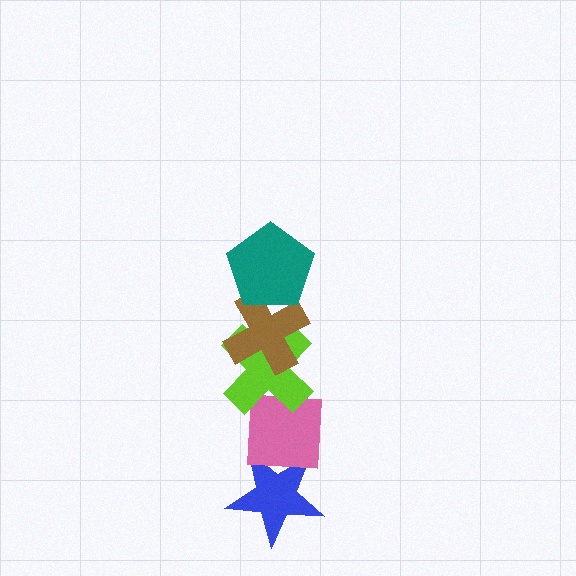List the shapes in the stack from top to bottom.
From top to bottom: the teal pentagon, the brown cross, the lime cross, the pink square, the blue star.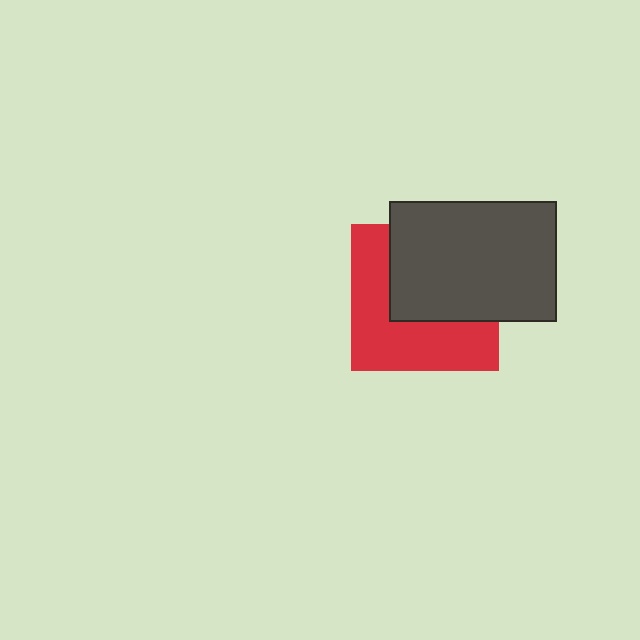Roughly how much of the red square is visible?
About half of it is visible (roughly 51%).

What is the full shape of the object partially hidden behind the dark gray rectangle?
The partially hidden object is a red square.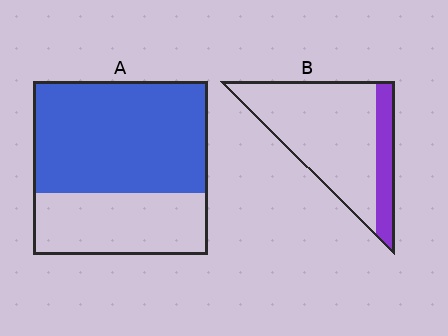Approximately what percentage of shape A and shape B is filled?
A is approximately 65% and B is approximately 20%.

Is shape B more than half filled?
No.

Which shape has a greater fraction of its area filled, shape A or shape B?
Shape A.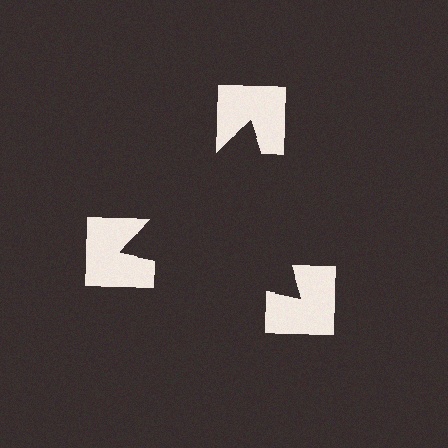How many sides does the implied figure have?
3 sides.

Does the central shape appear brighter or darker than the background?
It typically appears slightly darker than the background, even though no actual brightness change is drawn.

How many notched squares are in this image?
There are 3 — one at each vertex of the illusory triangle.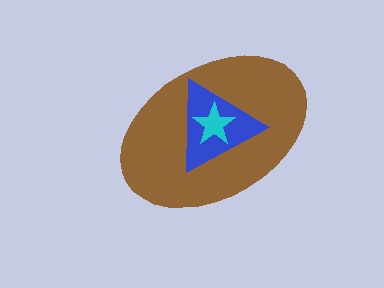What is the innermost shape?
The cyan star.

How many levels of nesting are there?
3.